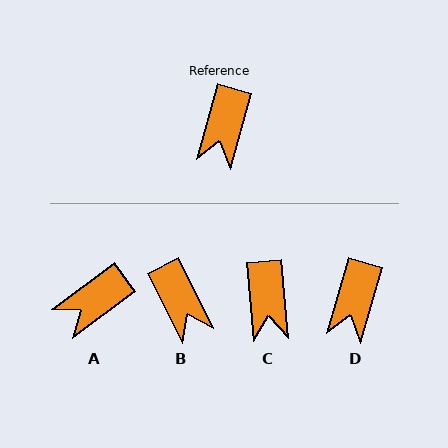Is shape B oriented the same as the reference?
No, it is off by about 42 degrees.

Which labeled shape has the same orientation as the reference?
D.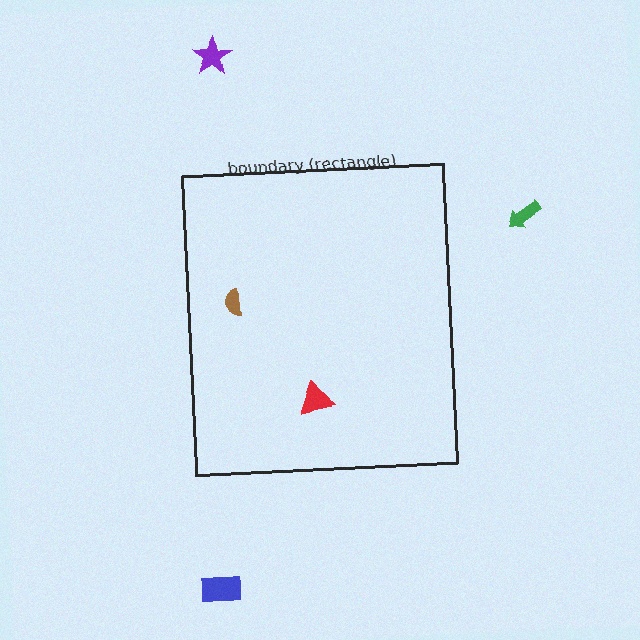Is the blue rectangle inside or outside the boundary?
Outside.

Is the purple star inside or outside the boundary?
Outside.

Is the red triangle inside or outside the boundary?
Inside.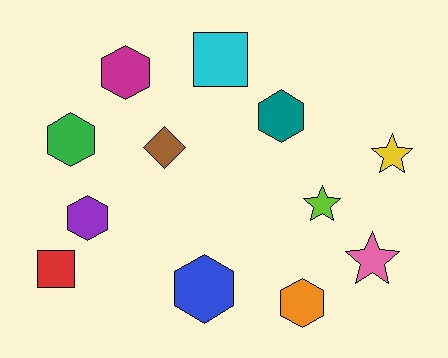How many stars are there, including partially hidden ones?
There are 3 stars.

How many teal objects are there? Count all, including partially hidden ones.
There is 1 teal object.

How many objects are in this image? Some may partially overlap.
There are 12 objects.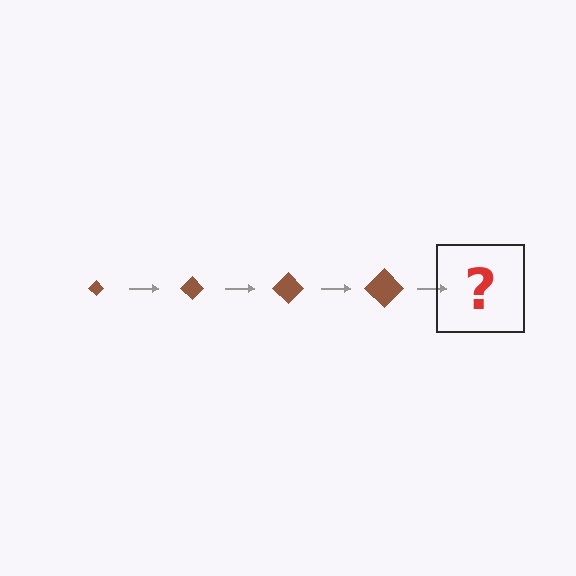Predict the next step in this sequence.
The next step is a brown diamond, larger than the previous one.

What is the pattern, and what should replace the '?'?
The pattern is that the diamond gets progressively larger each step. The '?' should be a brown diamond, larger than the previous one.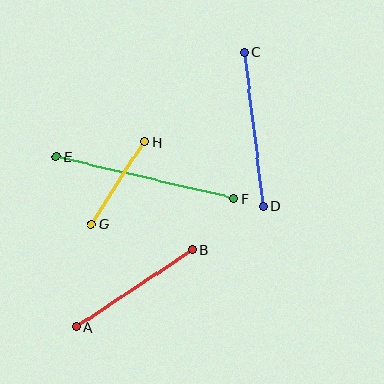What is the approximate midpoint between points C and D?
The midpoint is at approximately (254, 129) pixels.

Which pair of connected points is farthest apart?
Points E and F are farthest apart.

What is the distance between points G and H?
The distance is approximately 98 pixels.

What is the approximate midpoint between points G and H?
The midpoint is at approximately (118, 183) pixels.